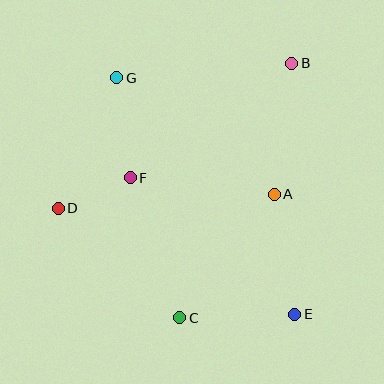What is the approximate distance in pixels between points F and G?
The distance between F and G is approximately 101 pixels.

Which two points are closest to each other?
Points D and F are closest to each other.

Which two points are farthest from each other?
Points E and G are farthest from each other.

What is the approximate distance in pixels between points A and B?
The distance between A and B is approximately 132 pixels.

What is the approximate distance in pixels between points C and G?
The distance between C and G is approximately 248 pixels.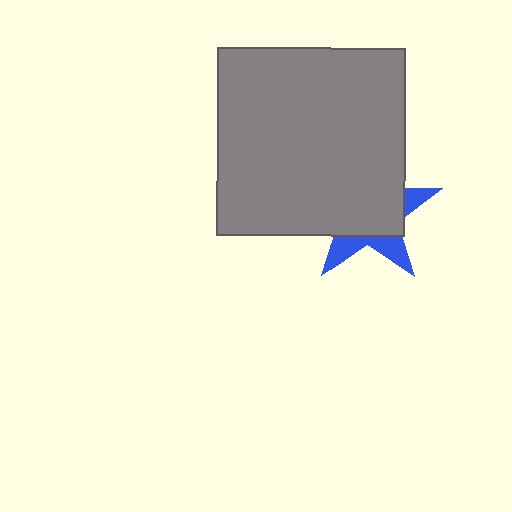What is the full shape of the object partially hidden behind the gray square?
The partially hidden object is a blue star.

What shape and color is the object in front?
The object in front is a gray square.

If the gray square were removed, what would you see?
You would see the complete blue star.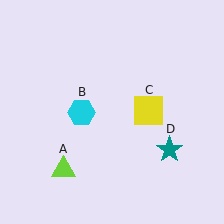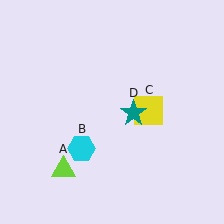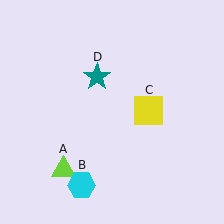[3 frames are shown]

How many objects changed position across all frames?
2 objects changed position: cyan hexagon (object B), teal star (object D).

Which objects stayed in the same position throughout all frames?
Lime triangle (object A) and yellow square (object C) remained stationary.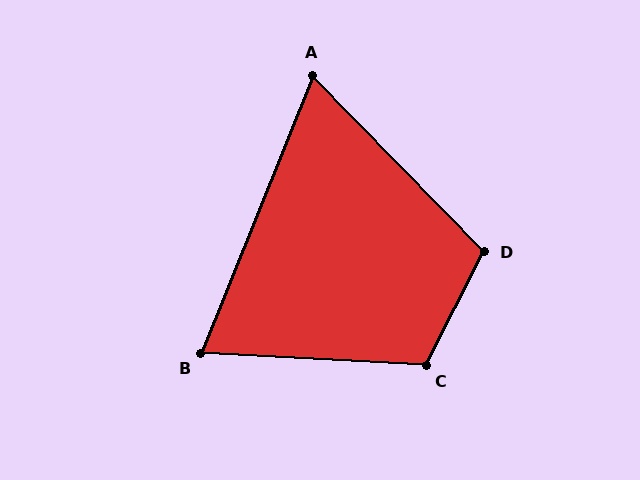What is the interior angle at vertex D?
Approximately 109 degrees (obtuse).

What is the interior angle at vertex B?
Approximately 71 degrees (acute).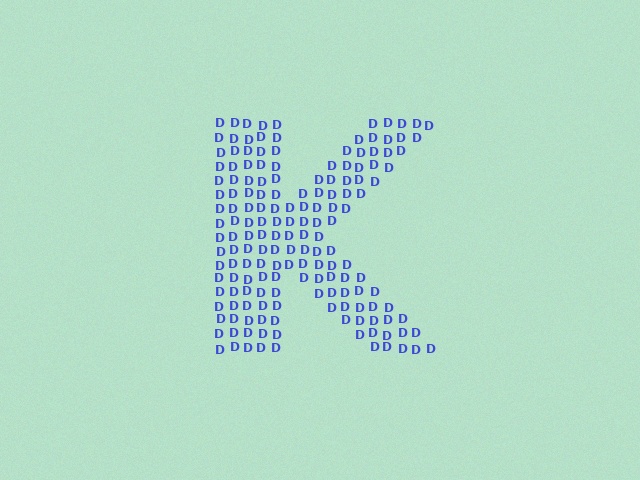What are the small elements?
The small elements are letter D's.